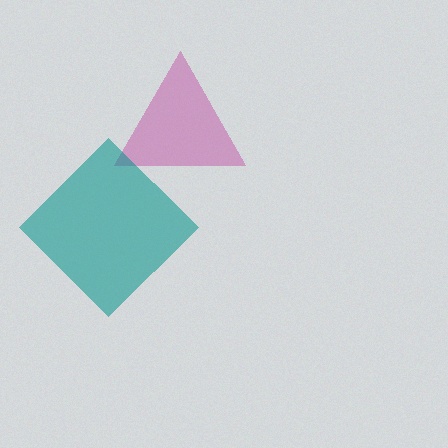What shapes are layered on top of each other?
The layered shapes are: a magenta triangle, a teal diamond.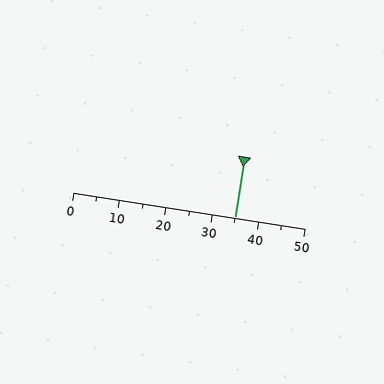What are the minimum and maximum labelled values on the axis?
The axis runs from 0 to 50.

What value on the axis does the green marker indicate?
The marker indicates approximately 35.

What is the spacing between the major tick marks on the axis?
The major ticks are spaced 10 apart.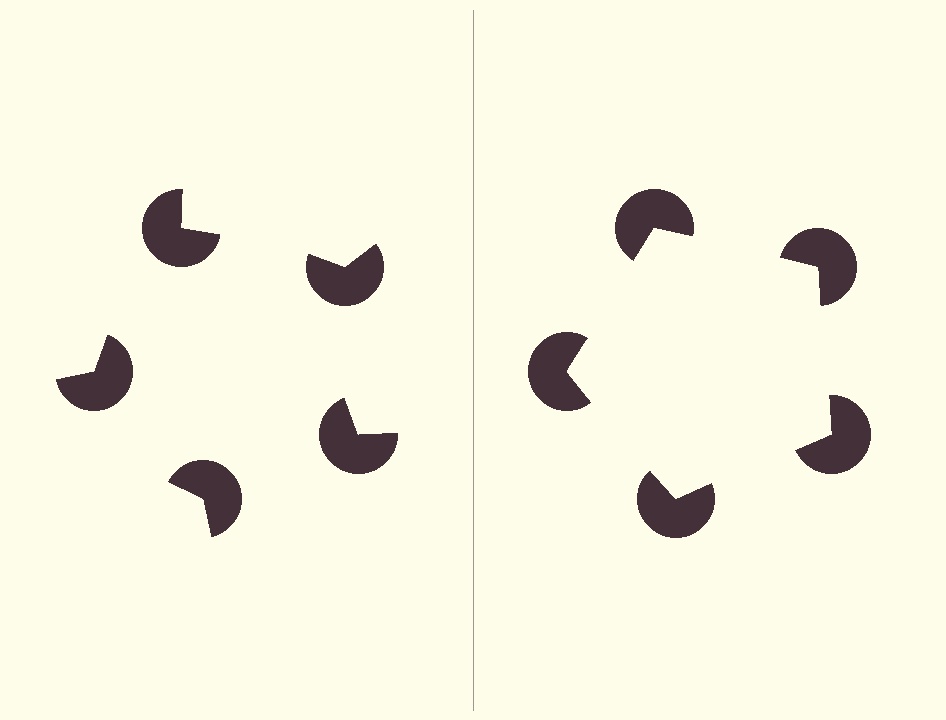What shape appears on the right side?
An illusory pentagon.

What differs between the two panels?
The pac-man discs are positioned identically on both sides; only the wedge orientations differ. On the right they align to a pentagon; on the left they are misaligned.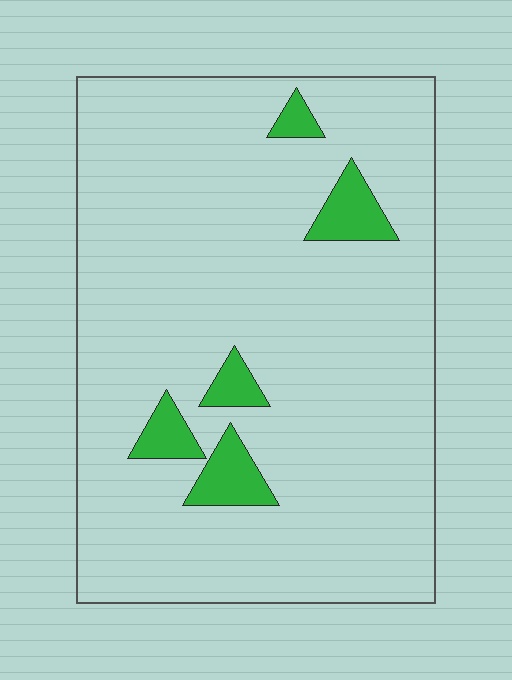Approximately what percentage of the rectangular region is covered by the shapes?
Approximately 10%.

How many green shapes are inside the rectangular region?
5.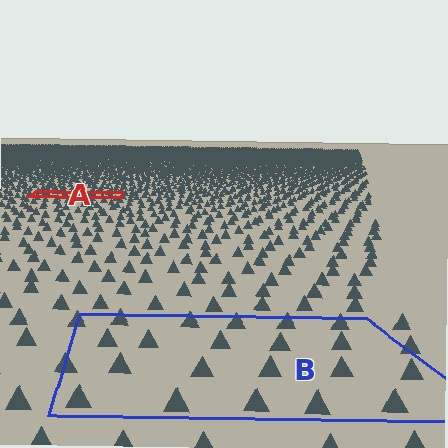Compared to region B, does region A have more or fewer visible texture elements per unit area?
Region A has more texture elements per unit area — they are packed more densely because it is farther away.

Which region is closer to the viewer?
Region B is closer. The texture elements there are larger and more spread out.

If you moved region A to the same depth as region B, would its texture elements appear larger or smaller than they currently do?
They would appear larger. At a closer depth, the same texture elements are projected at a bigger on-screen size.